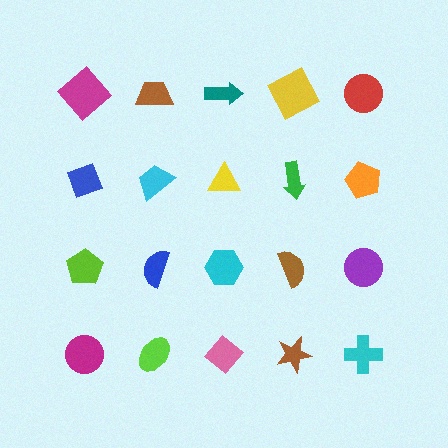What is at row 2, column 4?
A green arrow.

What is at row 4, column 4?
A brown star.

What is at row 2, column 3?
A yellow triangle.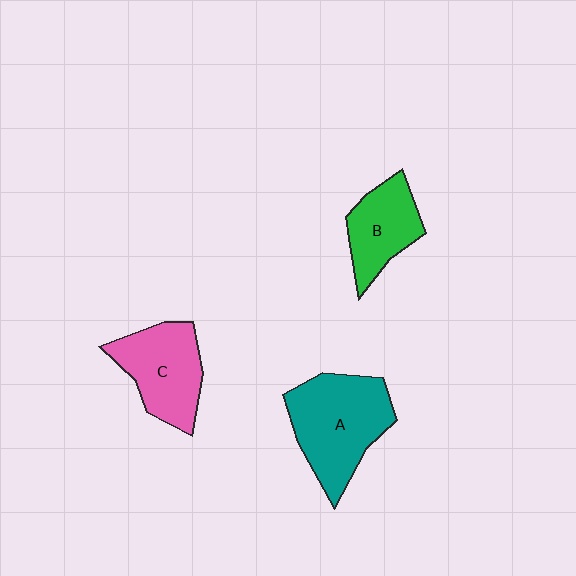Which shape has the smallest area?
Shape B (green).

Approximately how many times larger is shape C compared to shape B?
Approximately 1.2 times.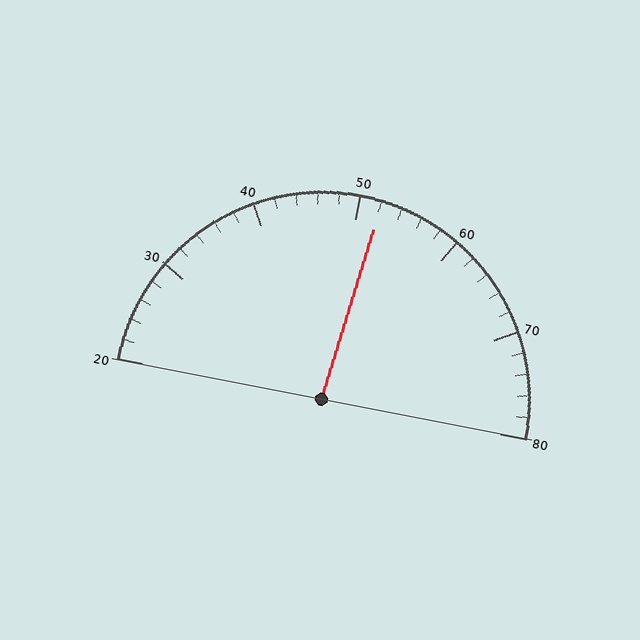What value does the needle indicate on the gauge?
The needle indicates approximately 52.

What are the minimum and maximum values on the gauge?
The gauge ranges from 20 to 80.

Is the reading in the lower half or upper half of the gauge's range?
The reading is in the upper half of the range (20 to 80).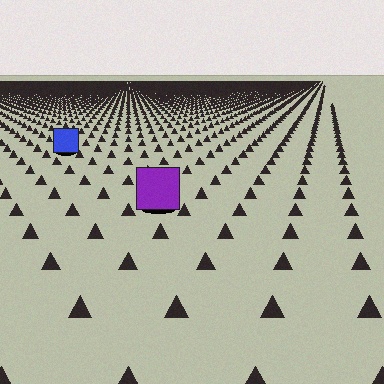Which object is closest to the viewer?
The purple square is closest. The texture marks near it are larger and more spread out.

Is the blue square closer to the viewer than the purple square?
No. The purple square is closer — you can tell from the texture gradient: the ground texture is coarser near it.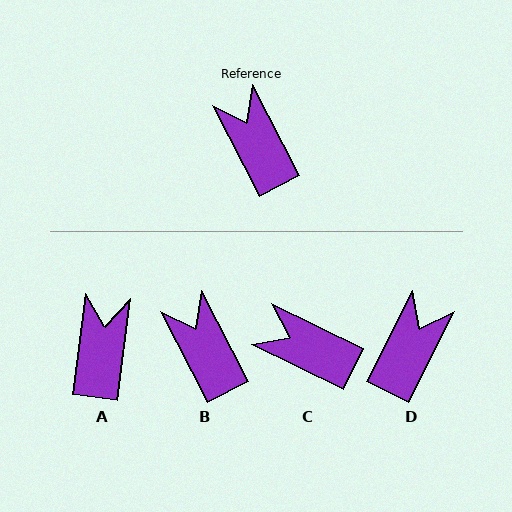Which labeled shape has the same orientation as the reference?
B.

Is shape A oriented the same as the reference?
No, it is off by about 35 degrees.